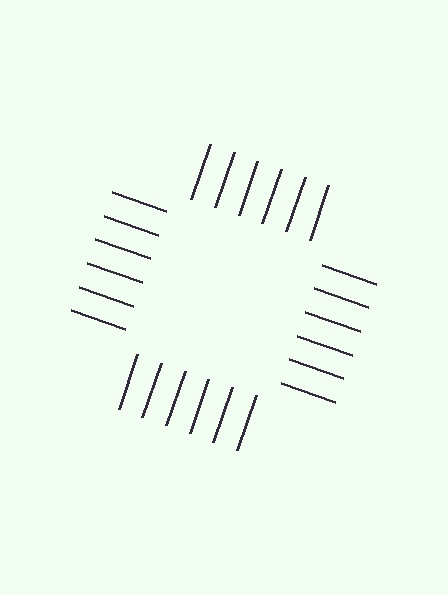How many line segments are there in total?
24 — 6 along each of the 4 edges.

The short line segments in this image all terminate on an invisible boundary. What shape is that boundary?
An illusory square — the line segments terminate on its edges but no continuous stroke is drawn.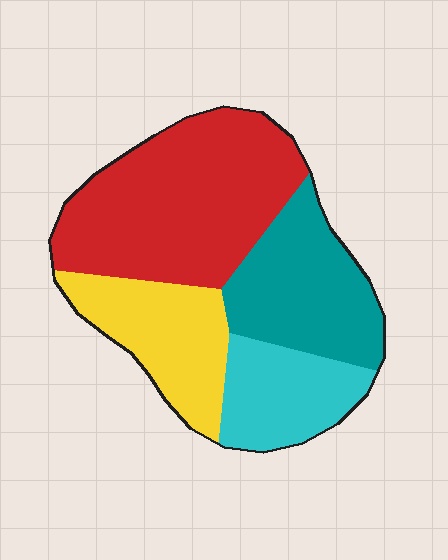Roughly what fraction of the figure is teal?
Teal covers about 25% of the figure.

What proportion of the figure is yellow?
Yellow covers around 20% of the figure.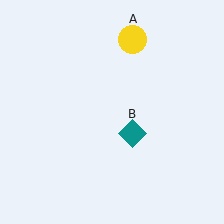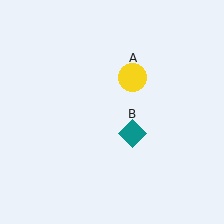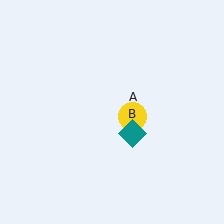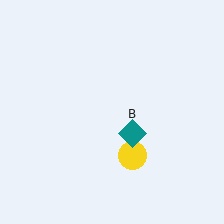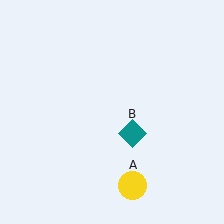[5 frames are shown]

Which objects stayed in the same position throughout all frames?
Teal diamond (object B) remained stationary.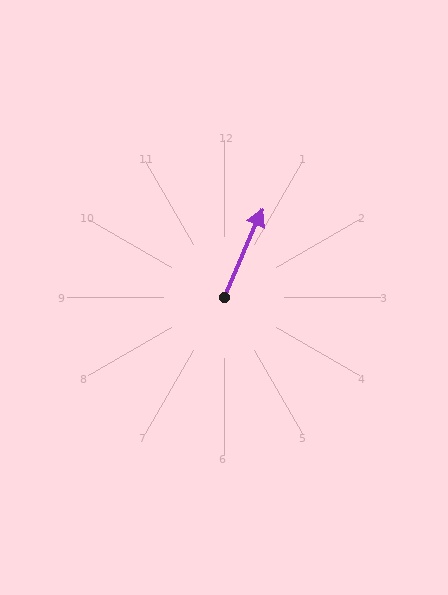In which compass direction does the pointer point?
Northeast.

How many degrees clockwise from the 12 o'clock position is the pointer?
Approximately 23 degrees.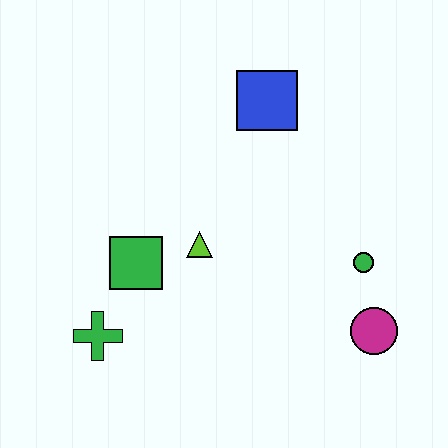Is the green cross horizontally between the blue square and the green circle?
No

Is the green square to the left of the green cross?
No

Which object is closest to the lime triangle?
The green square is closest to the lime triangle.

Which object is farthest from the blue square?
The green cross is farthest from the blue square.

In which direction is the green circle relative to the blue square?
The green circle is below the blue square.